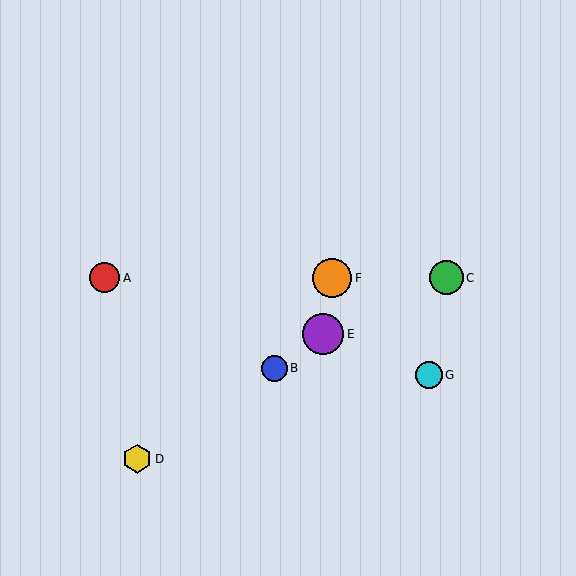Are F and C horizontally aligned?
Yes, both are at y≈278.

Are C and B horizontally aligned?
No, C is at y≈278 and B is at y≈368.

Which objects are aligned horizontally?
Objects A, C, F are aligned horizontally.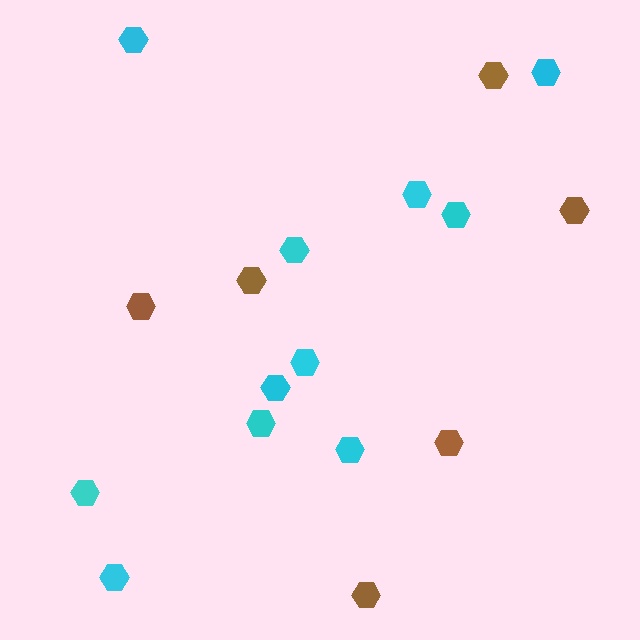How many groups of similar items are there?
There are 2 groups: one group of cyan hexagons (11) and one group of brown hexagons (6).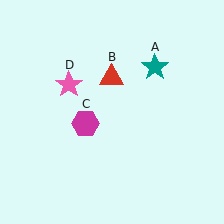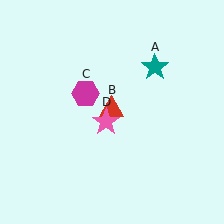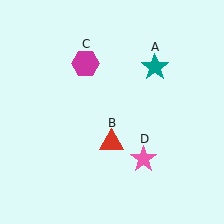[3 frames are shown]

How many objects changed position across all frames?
3 objects changed position: red triangle (object B), magenta hexagon (object C), pink star (object D).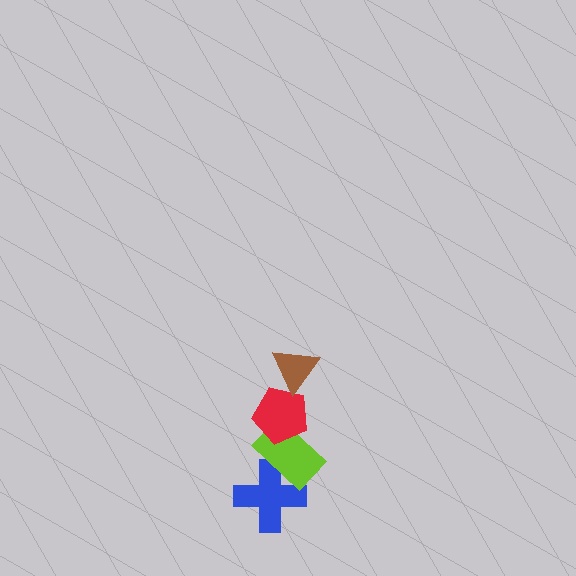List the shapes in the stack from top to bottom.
From top to bottom: the brown triangle, the red pentagon, the lime rectangle, the blue cross.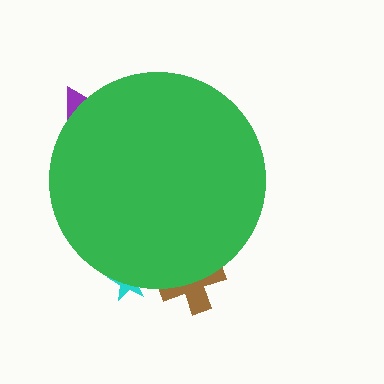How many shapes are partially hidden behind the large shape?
3 shapes are partially hidden.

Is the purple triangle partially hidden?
Yes, the purple triangle is partially hidden behind the green circle.